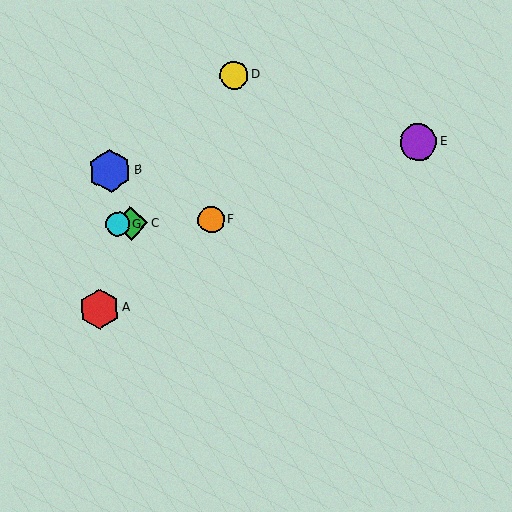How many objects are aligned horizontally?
3 objects (C, F, G) are aligned horizontally.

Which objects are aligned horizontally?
Objects C, F, G are aligned horizontally.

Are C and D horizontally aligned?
No, C is at y≈223 and D is at y≈75.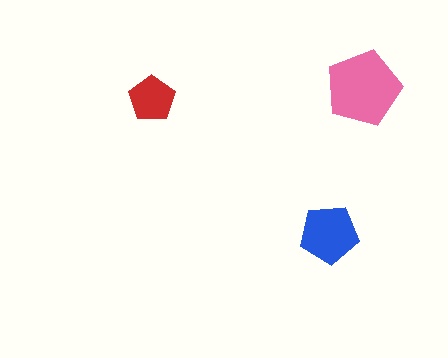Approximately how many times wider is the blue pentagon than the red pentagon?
About 1.5 times wider.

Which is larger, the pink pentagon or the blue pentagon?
The pink one.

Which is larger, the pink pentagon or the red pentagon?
The pink one.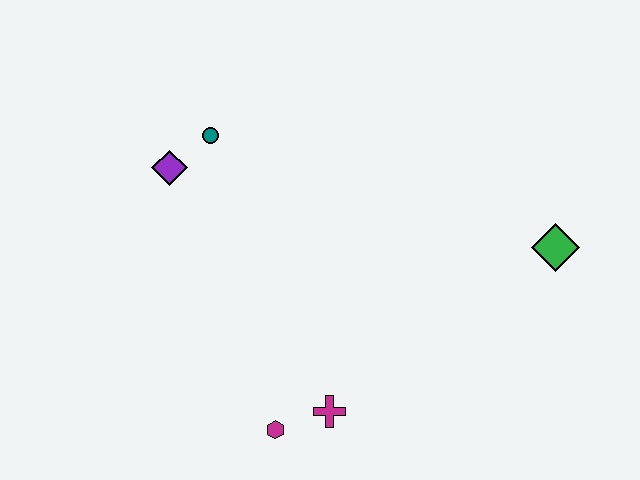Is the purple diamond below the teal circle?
Yes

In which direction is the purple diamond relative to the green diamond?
The purple diamond is to the left of the green diamond.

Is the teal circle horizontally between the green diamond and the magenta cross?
No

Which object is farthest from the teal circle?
The green diamond is farthest from the teal circle.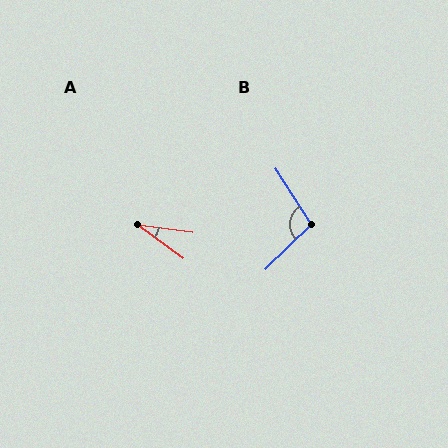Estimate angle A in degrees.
Approximately 28 degrees.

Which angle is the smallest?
A, at approximately 28 degrees.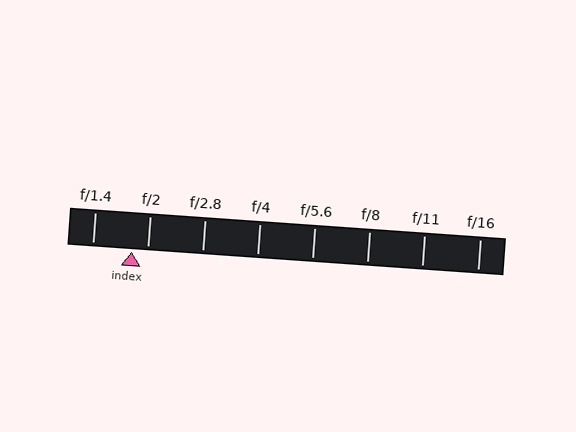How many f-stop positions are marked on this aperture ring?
There are 8 f-stop positions marked.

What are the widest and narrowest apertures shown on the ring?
The widest aperture shown is f/1.4 and the narrowest is f/16.